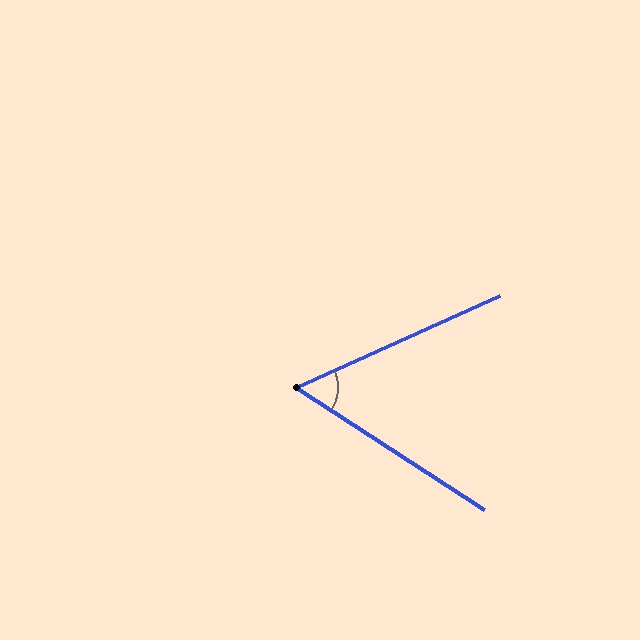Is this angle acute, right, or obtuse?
It is acute.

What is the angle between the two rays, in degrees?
Approximately 57 degrees.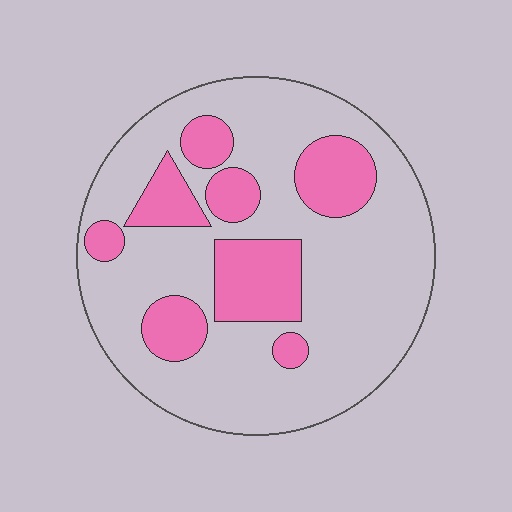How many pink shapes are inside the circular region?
8.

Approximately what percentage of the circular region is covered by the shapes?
Approximately 25%.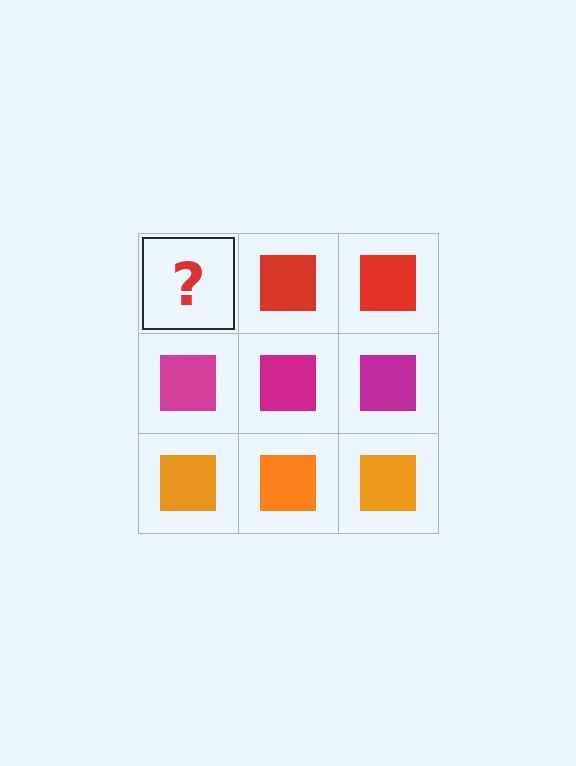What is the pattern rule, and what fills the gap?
The rule is that each row has a consistent color. The gap should be filled with a red square.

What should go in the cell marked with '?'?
The missing cell should contain a red square.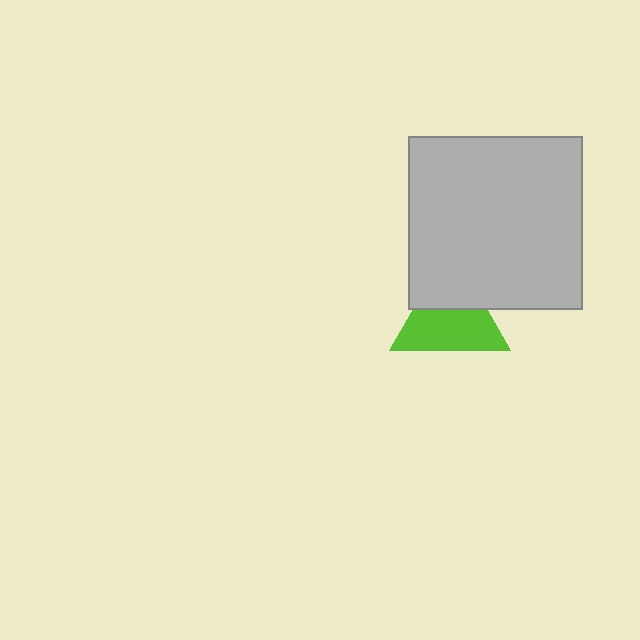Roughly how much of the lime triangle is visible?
About half of it is visible (roughly 63%).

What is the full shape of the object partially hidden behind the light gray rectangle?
The partially hidden object is a lime triangle.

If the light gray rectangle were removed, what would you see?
You would see the complete lime triangle.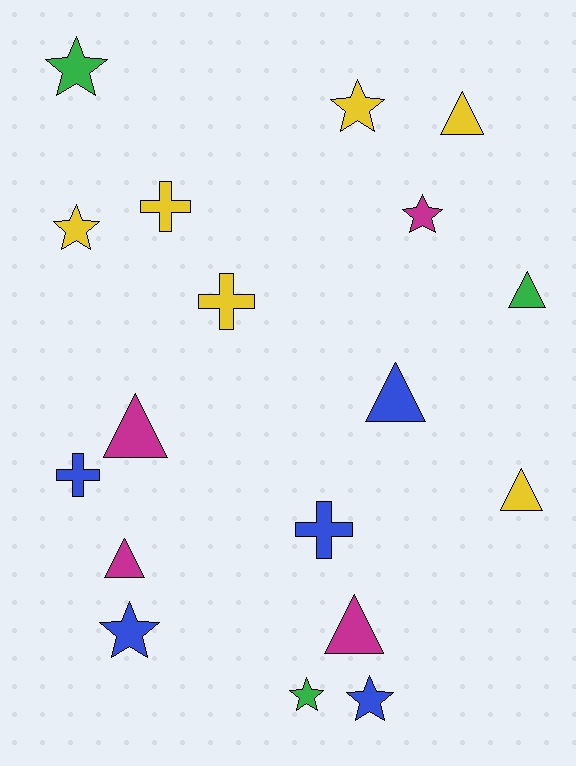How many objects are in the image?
There are 18 objects.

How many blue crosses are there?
There are 2 blue crosses.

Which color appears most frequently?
Yellow, with 6 objects.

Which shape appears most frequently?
Triangle, with 7 objects.